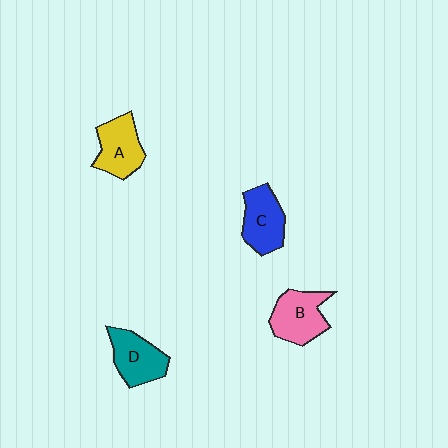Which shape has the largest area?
Shape B (pink).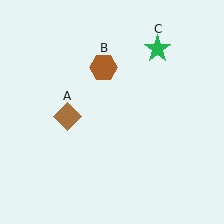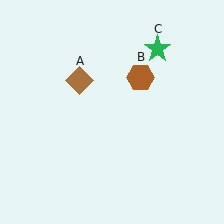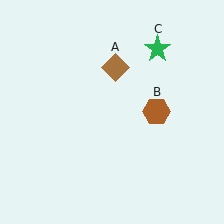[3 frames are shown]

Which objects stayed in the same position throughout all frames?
Green star (object C) remained stationary.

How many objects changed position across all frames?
2 objects changed position: brown diamond (object A), brown hexagon (object B).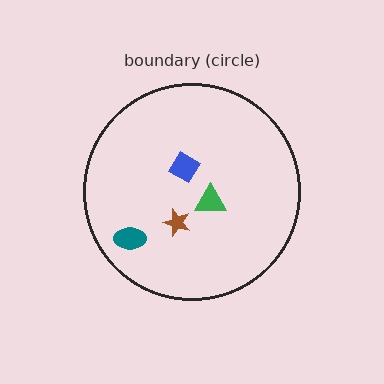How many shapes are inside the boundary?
4 inside, 0 outside.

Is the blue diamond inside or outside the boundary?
Inside.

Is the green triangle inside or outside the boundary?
Inside.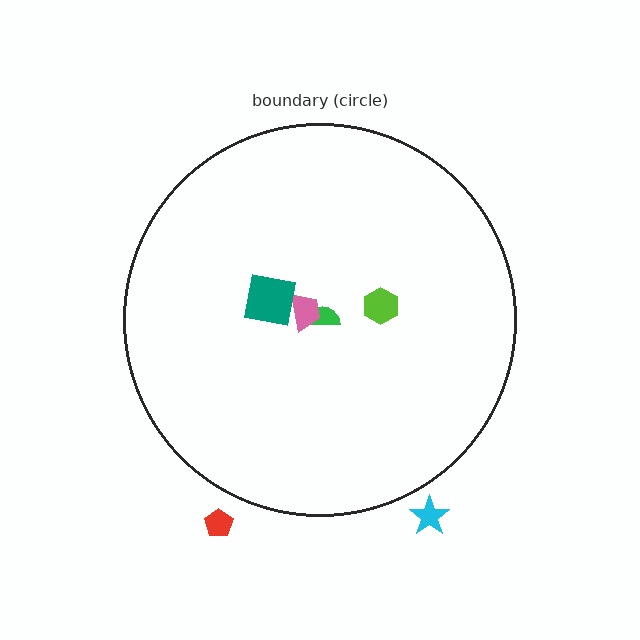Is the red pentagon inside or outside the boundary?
Outside.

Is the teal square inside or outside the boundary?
Inside.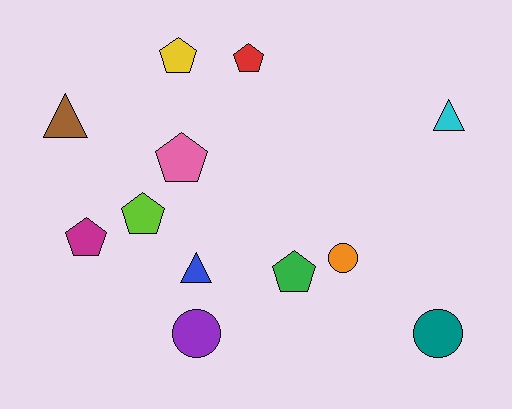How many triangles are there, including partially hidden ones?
There are 3 triangles.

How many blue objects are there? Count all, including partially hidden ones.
There is 1 blue object.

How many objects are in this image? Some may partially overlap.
There are 12 objects.